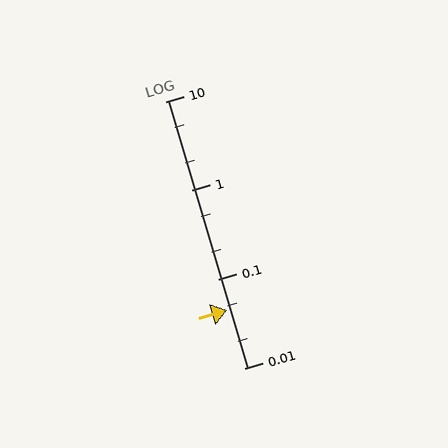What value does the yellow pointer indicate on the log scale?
The pointer indicates approximately 0.045.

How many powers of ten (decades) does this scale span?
The scale spans 3 decades, from 0.01 to 10.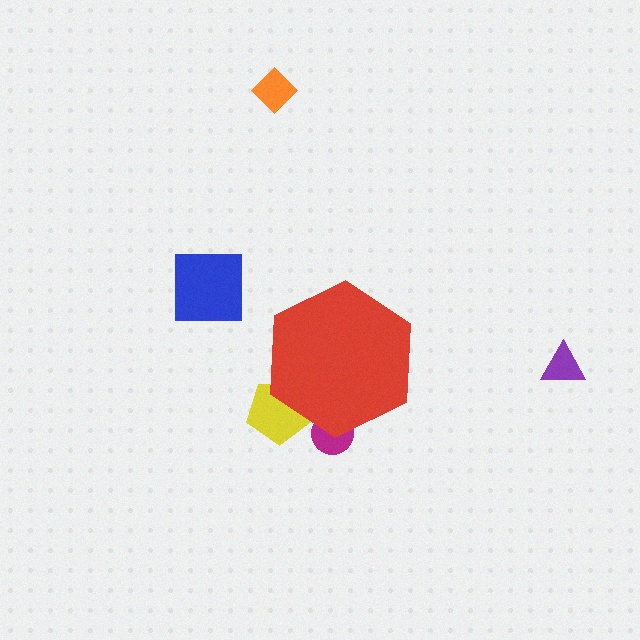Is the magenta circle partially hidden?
Yes, the magenta circle is partially hidden behind the red hexagon.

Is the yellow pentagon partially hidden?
Yes, the yellow pentagon is partially hidden behind the red hexagon.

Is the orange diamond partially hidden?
No, the orange diamond is fully visible.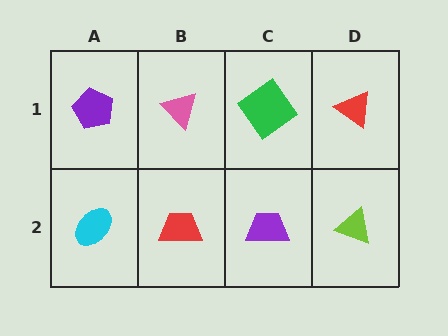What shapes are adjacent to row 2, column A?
A purple pentagon (row 1, column A), a red trapezoid (row 2, column B).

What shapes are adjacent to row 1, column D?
A lime triangle (row 2, column D), a green diamond (row 1, column C).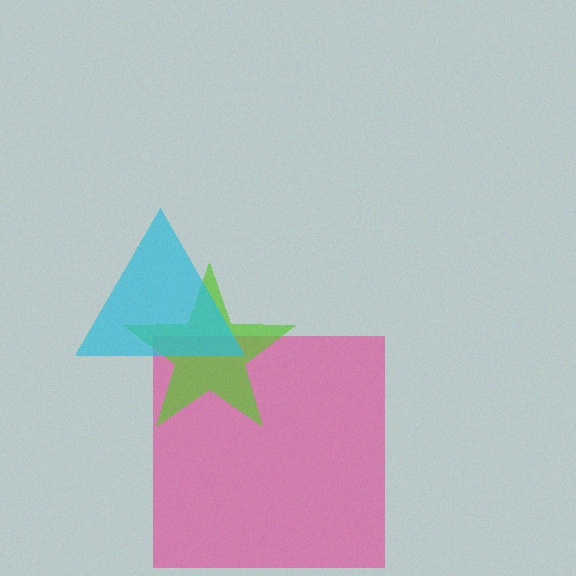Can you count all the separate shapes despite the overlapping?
Yes, there are 3 separate shapes.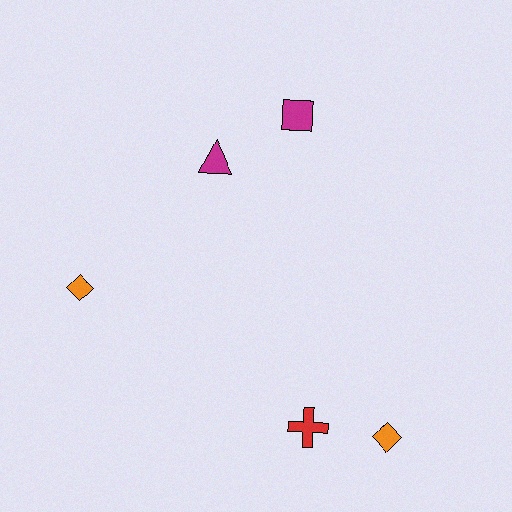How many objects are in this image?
There are 5 objects.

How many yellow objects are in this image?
There are no yellow objects.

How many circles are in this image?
There are no circles.